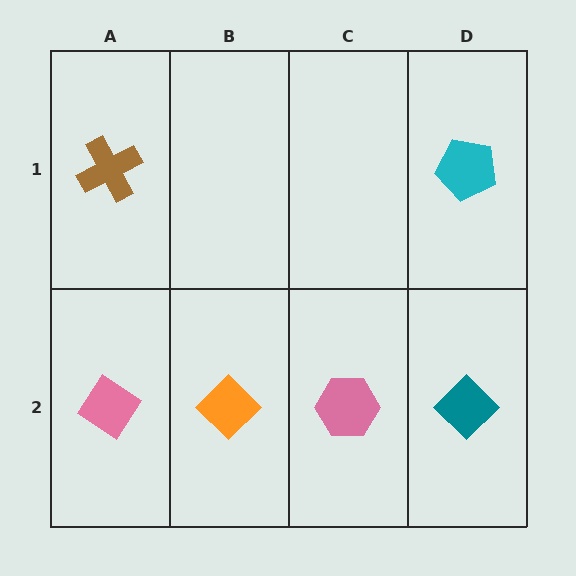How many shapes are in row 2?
4 shapes.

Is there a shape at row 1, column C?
No, that cell is empty.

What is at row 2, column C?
A pink hexagon.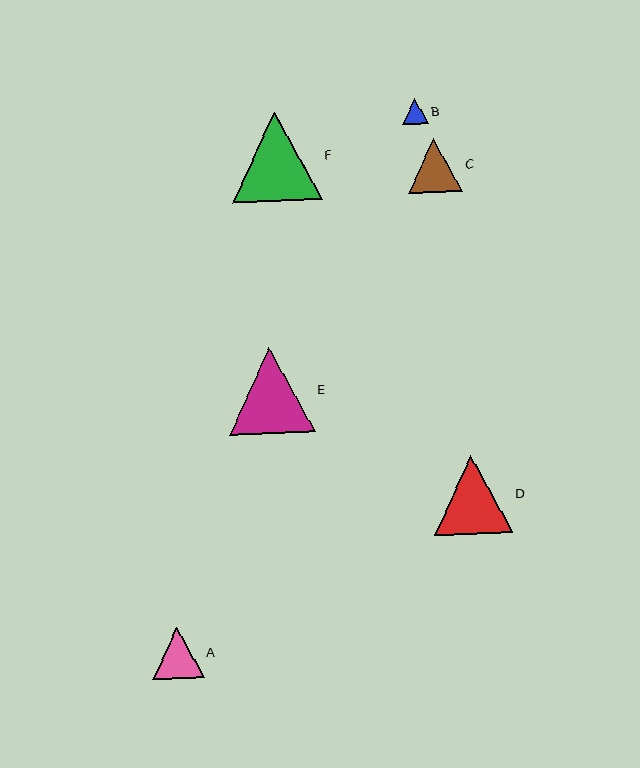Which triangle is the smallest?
Triangle B is the smallest with a size of approximately 26 pixels.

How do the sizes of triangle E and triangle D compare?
Triangle E and triangle D are approximately the same size.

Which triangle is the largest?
Triangle F is the largest with a size of approximately 90 pixels.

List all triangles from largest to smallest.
From largest to smallest: F, E, D, C, A, B.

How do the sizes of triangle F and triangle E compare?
Triangle F and triangle E are approximately the same size.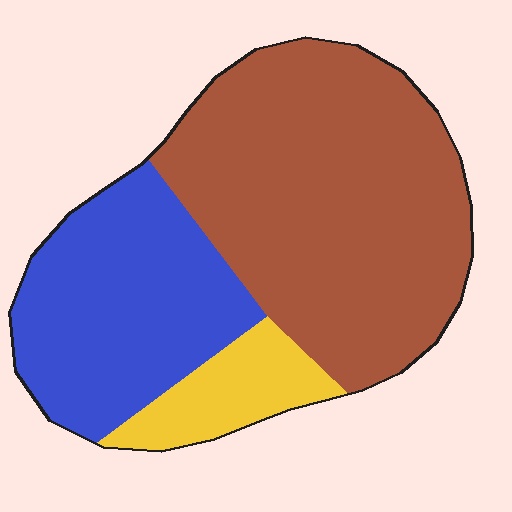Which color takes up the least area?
Yellow, at roughly 10%.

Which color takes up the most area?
Brown, at roughly 55%.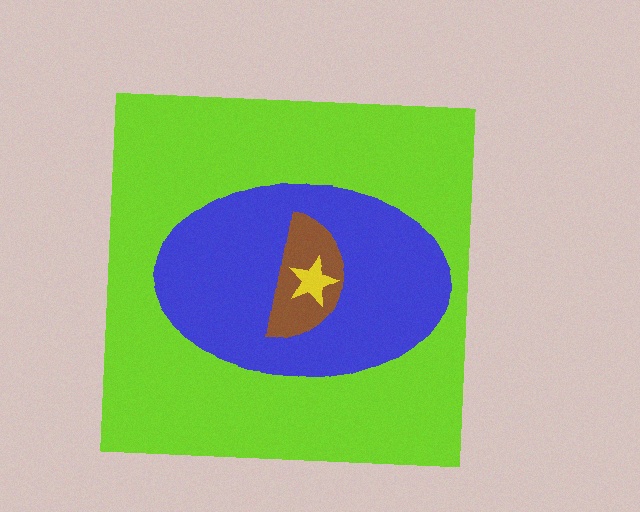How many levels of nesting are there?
4.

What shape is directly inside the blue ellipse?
The brown semicircle.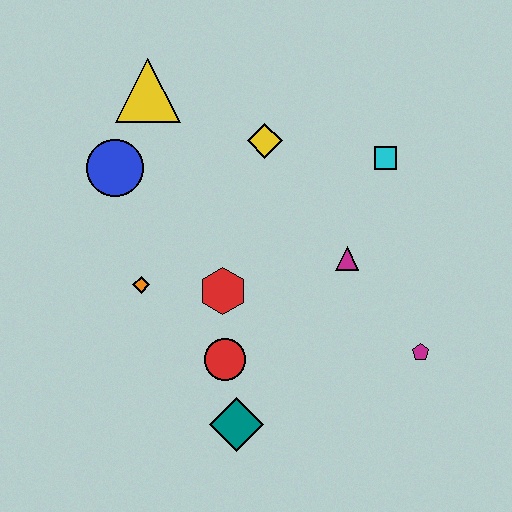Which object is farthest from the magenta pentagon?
The yellow triangle is farthest from the magenta pentagon.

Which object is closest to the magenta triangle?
The cyan square is closest to the magenta triangle.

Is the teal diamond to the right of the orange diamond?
Yes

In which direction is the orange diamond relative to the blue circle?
The orange diamond is below the blue circle.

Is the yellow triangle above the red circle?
Yes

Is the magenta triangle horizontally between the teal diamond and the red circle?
No